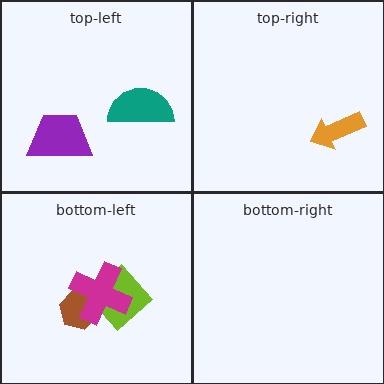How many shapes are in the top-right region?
1.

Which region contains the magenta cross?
The bottom-left region.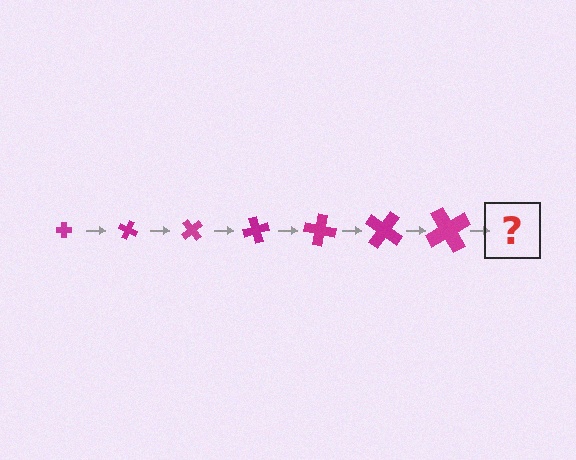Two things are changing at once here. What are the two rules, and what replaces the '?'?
The two rules are that the cross grows larger each step and it rotates 25 degrees each step. The '?' should be a cross, larger than the previous one and rotated 175 degrees from the start.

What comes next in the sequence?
The next element should be a cross, larger than the previous one and rotated 175 degrees from the start.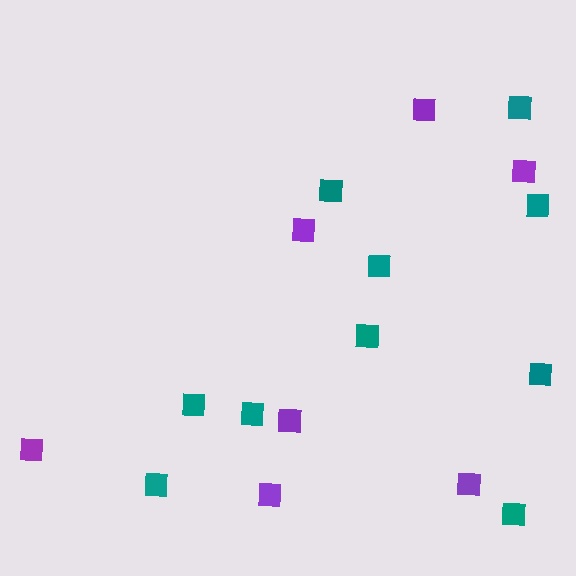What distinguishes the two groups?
There are 2 groups: one group of purple squares (7) and one group of teal squares (10).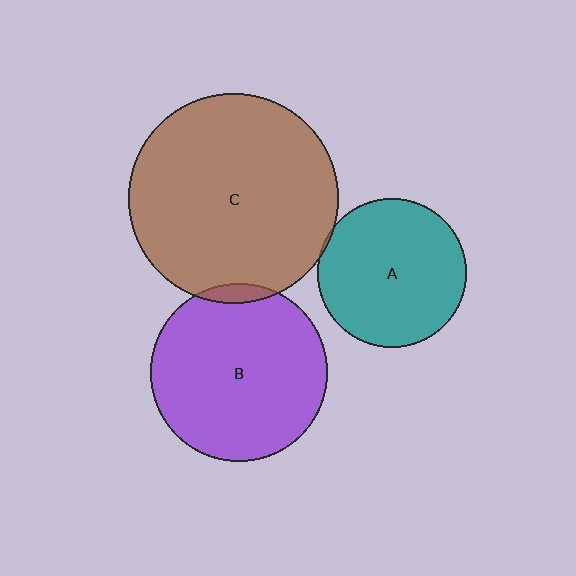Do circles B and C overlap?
Yes.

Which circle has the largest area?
Circle C (brown).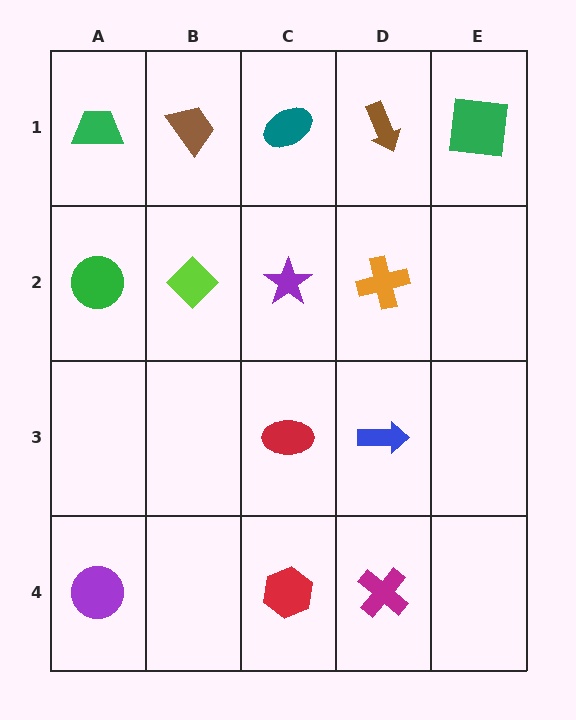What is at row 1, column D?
A brown arrow.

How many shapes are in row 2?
4 shapes.